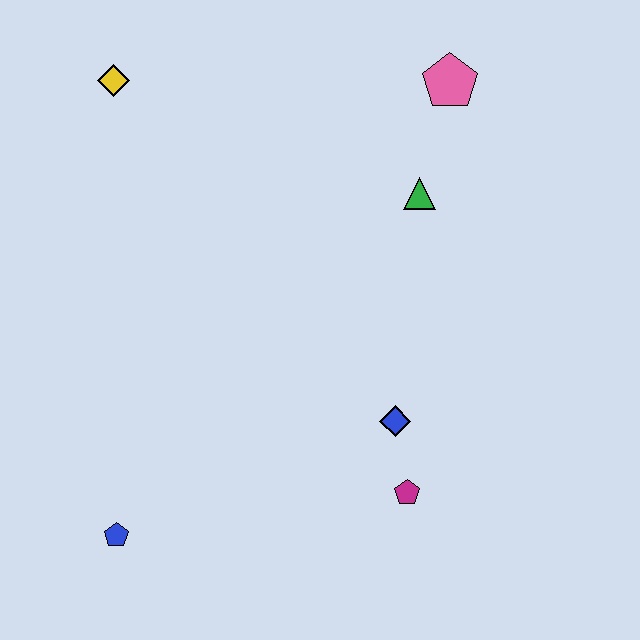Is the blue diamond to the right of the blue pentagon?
Yes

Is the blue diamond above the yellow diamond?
No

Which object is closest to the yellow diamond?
The green triangle is closest to the yellow diamond.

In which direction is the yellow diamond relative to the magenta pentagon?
The yellow diamond is above the magenta pentagon.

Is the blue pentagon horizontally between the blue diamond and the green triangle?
No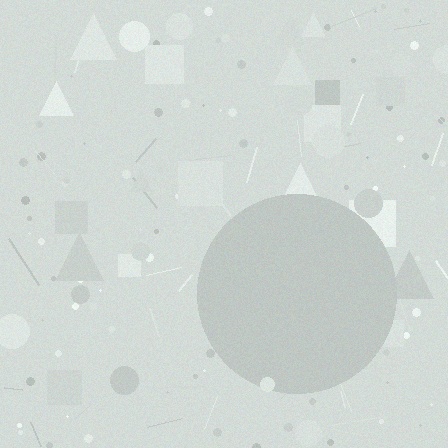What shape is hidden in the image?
A circle is hidden in the image.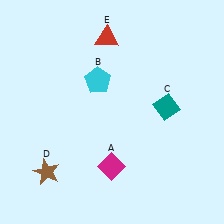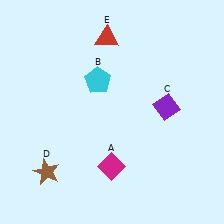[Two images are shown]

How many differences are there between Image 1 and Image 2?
There is 1 difference between the two images.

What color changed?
The diamond (C) changed from teal in Image 1 to purple in Image 2.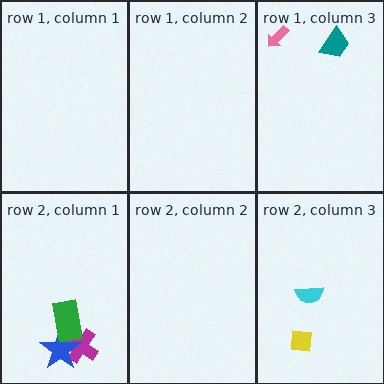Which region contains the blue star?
The row 2, column 1 region.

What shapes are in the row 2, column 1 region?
The magenta cross, the blue star, the green rectangle.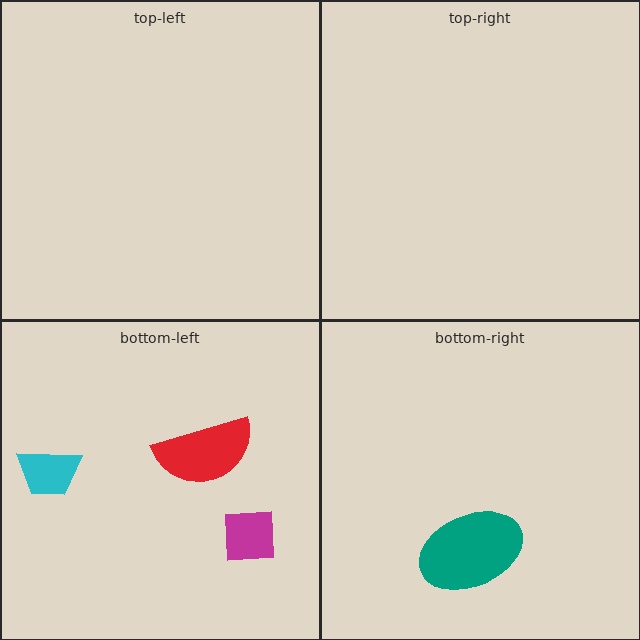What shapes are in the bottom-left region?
The magenta square, the cyan trapezoid, the red semicircle.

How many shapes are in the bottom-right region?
1.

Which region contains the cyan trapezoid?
The bottom-left region.